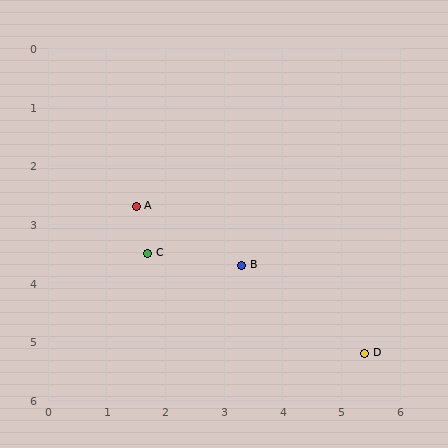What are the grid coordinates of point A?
Point A is at approximately (1.5, 2.7).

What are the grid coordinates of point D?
Point D is at approximately (5.4, 5.2).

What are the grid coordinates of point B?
Point B is at approximately (3.3, 3.7).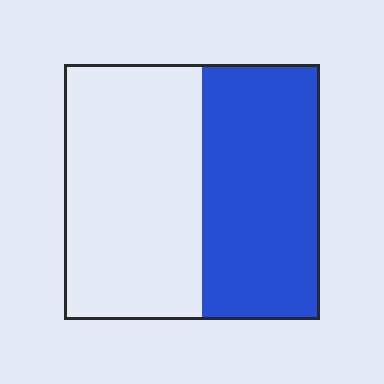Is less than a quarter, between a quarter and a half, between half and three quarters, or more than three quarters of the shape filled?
Between a quarter and a half.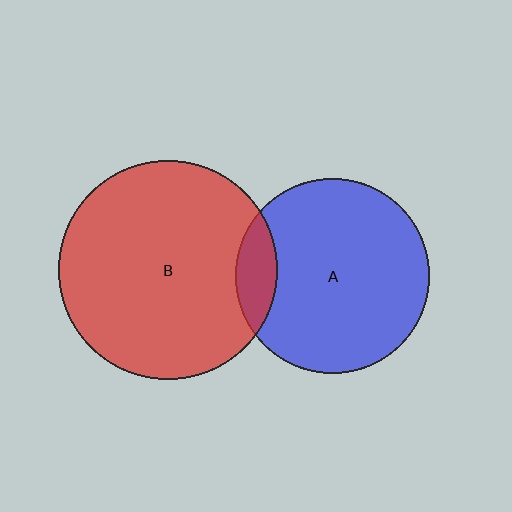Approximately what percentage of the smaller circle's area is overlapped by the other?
Approximately 10%.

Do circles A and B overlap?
Yes.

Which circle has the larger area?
Circle B (red).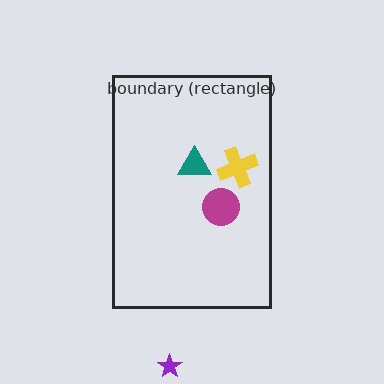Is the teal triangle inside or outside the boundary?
Inside.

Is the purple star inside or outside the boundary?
Outside.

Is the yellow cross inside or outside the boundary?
Inside.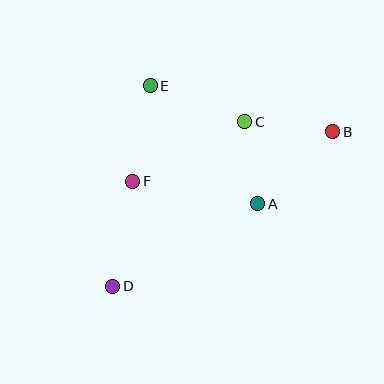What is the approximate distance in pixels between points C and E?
The distance between C and E is approximately 101 pixels.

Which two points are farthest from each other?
Points B and D are farthest from each other.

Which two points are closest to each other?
Points A and C are closest to each other.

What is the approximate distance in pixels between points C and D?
The distance between C and D is approximately 211 pixels.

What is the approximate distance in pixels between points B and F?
The distance between B and F is approximately 206 pixels.